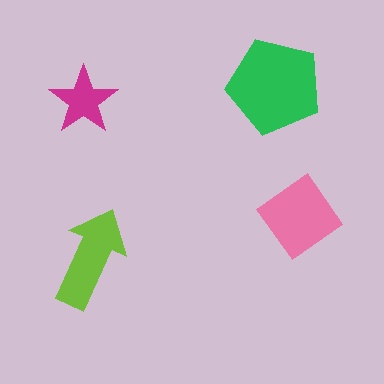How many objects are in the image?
There are 4 objects in the image.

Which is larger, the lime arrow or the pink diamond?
The pink diamond.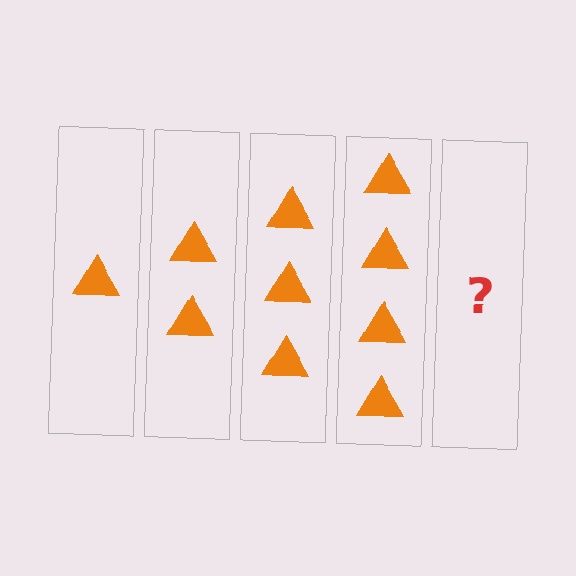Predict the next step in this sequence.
The next step is 5 triangles.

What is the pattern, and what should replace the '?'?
The pattern is that each step adds one more triangle. The '?' should be 5 triangles.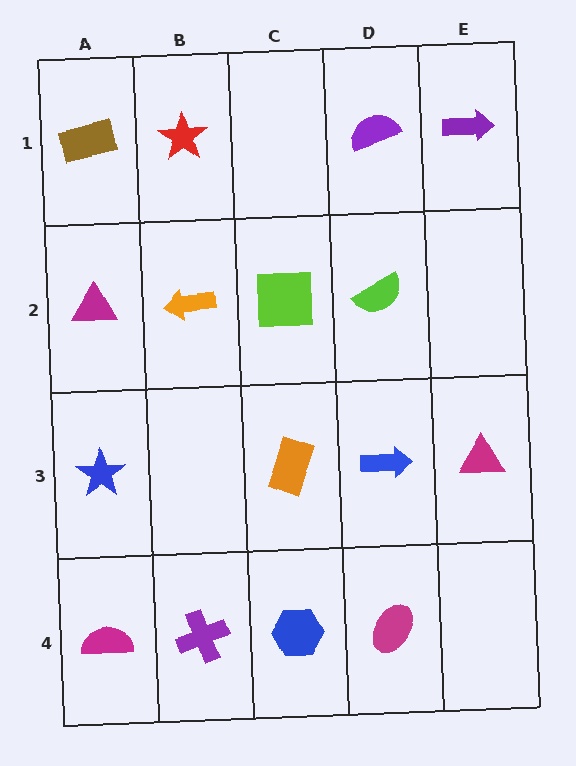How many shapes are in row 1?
4 shapes.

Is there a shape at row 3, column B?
No, that cell is empty.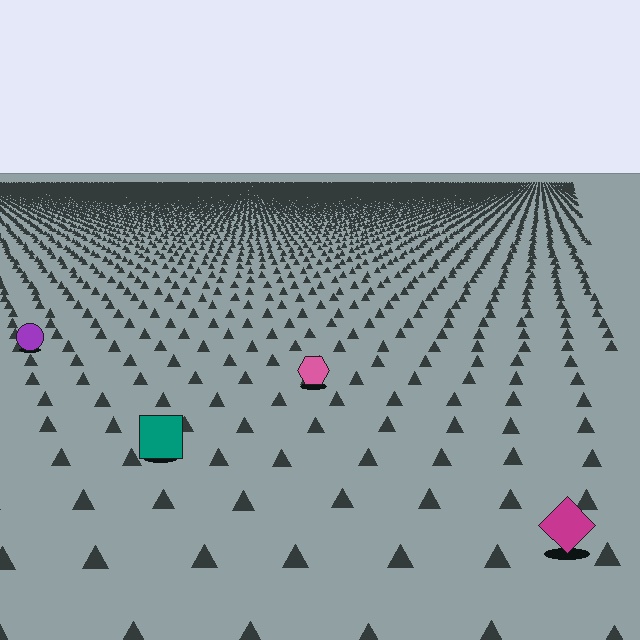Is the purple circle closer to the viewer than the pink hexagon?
No. The pink hexagon is closer — you can tell from the texture gradient: the ground texture is coarser near it.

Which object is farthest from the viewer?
The purple circle is farthest from the viewer. It appears smaller and the ground texture around it is denser.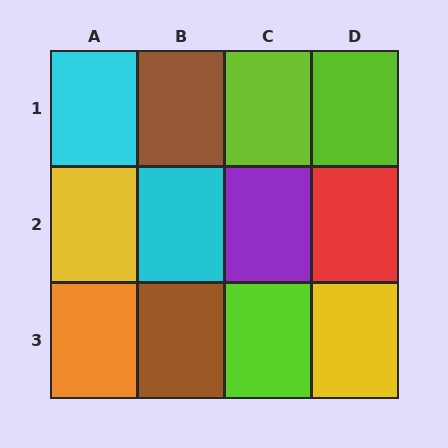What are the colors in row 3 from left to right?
Orange, brown, lime, yellow.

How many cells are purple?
1 cell is purple.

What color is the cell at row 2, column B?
Cyan.